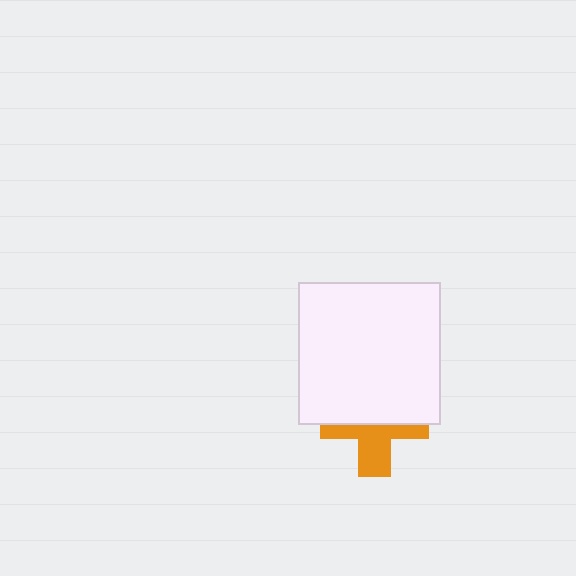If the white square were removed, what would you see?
You would see the complete orange cross.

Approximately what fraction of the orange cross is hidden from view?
Roughly 55% of the orange cross is hidden behind the white square.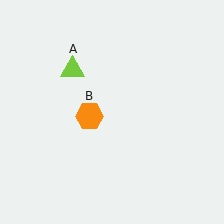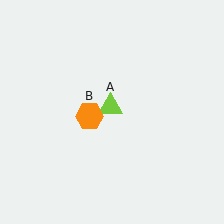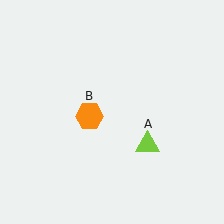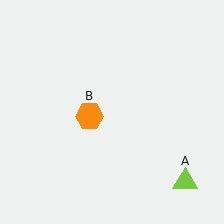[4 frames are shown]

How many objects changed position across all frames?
1 object changed position: lime triangle (object A).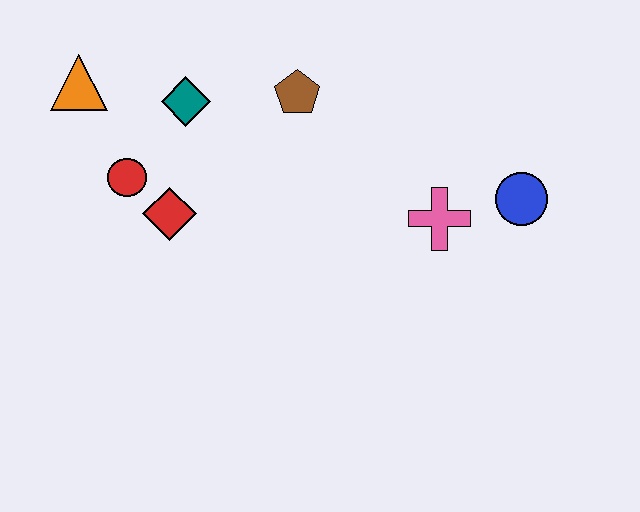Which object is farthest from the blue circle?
The orange triangle is farthest from the blue circle.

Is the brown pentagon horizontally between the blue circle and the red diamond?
Yes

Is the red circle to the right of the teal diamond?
No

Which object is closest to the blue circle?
The pink cross is closest to the blue circle.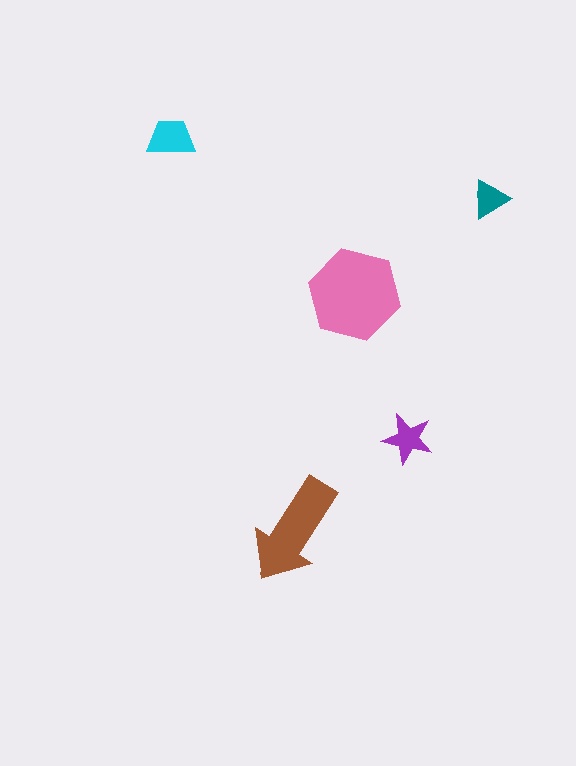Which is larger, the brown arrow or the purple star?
The brown arrow.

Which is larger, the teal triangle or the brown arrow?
The brown arrow.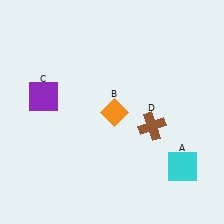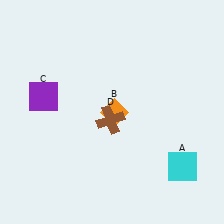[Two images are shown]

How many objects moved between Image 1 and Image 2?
1 object moved between the two images.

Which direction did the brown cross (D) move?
The brown cross (D) moved left.